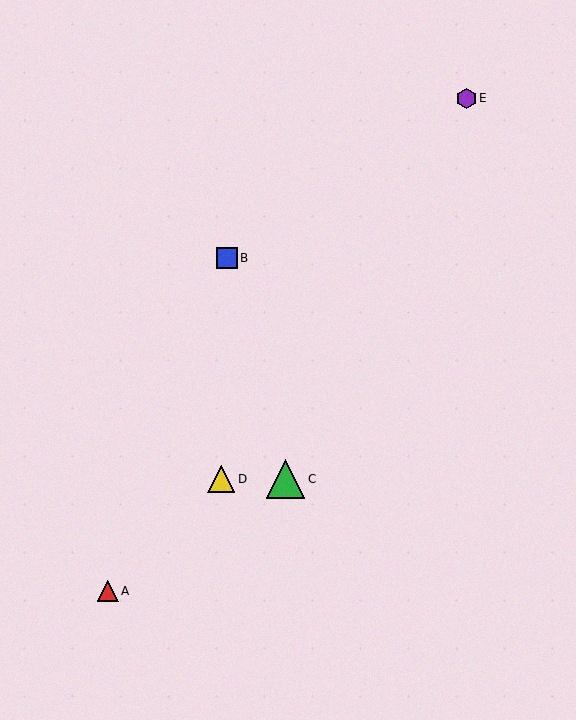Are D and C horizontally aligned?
Yes, both are at y≈479.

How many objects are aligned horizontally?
2 objects (C, D) are aligned horizontally.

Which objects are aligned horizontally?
Objects C, D are aligned horizontally.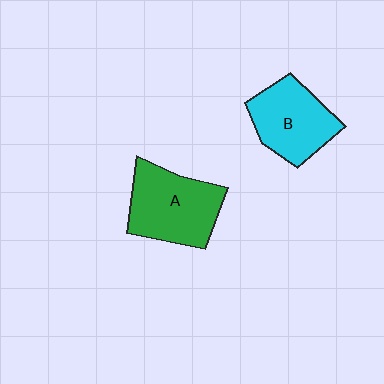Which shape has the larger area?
Shape A (green).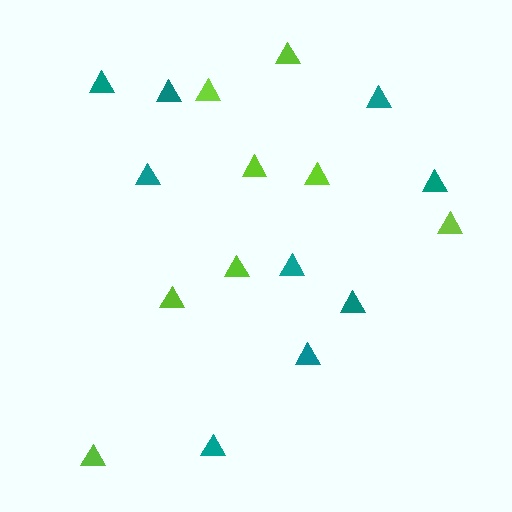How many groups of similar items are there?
There are 2 groups: one group of teal triangles (9) and one group of lime triangles (8).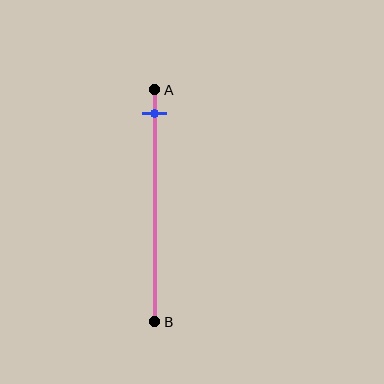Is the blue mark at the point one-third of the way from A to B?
No, the mark is at about 10% from A, not at the 33% one-third point.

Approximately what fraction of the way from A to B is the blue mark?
The blue mark is approximately 10% of the way from A to B.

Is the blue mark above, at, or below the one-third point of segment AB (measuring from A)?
The blue mark is above the one-third point of segment AB.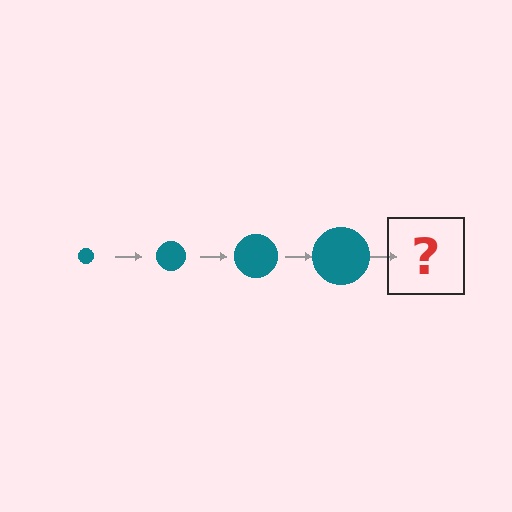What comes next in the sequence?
The next element should be a teal circle, larger than the previous one.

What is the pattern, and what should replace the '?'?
The pattern is that the circle gets progressively larger each step. The '?' should be a teal circle, larger than the previous one.